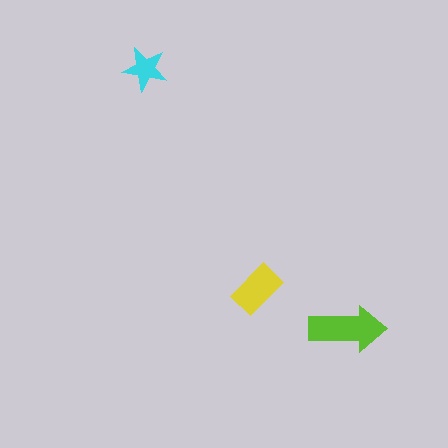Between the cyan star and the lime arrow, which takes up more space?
The lime arrow.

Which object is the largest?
The lime arrow.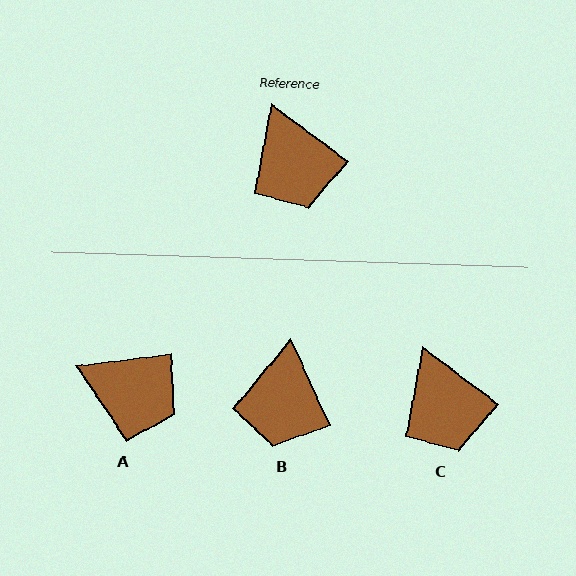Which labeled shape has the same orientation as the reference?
C.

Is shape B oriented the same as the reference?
No, it is off by about 29 degrees.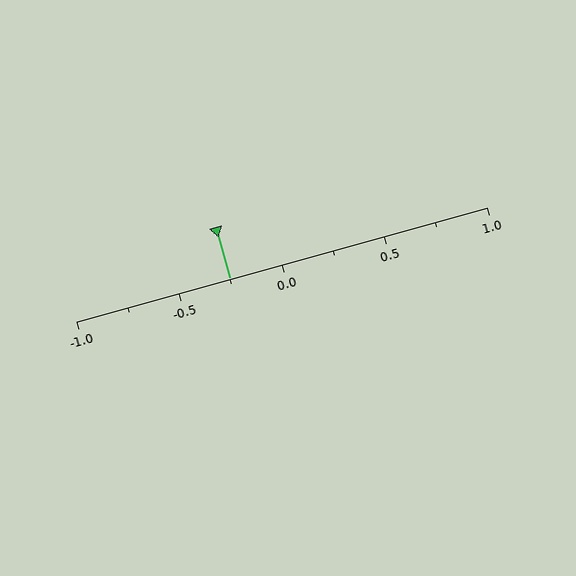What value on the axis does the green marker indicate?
The marker indicates approximately -0.25.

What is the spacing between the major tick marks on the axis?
The major ticks are spaced 0.5 apart.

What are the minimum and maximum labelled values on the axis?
The axis runs from -1.0 to 1.0.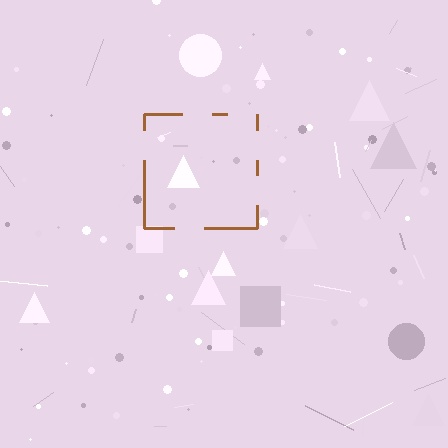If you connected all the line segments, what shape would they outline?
They would outline a square.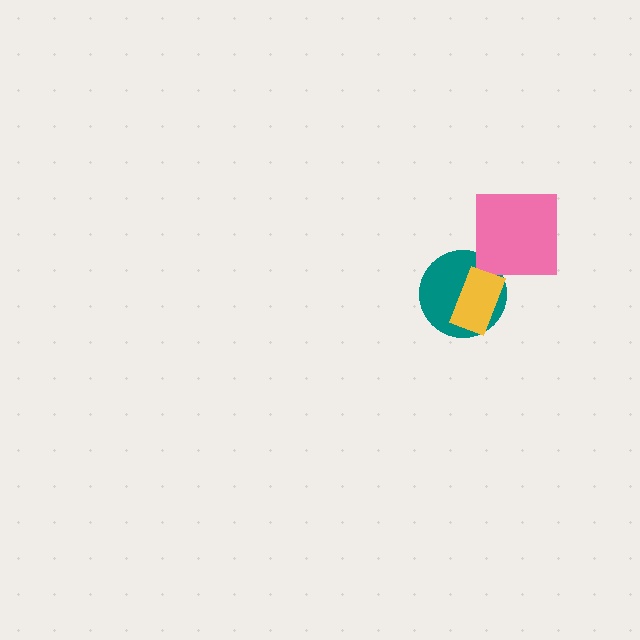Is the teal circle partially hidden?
Yes, it is partially covered by another shape.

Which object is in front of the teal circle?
The yellow rectangle is in front of the teal circle.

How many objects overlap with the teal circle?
1 object overlaps with the teal circle.